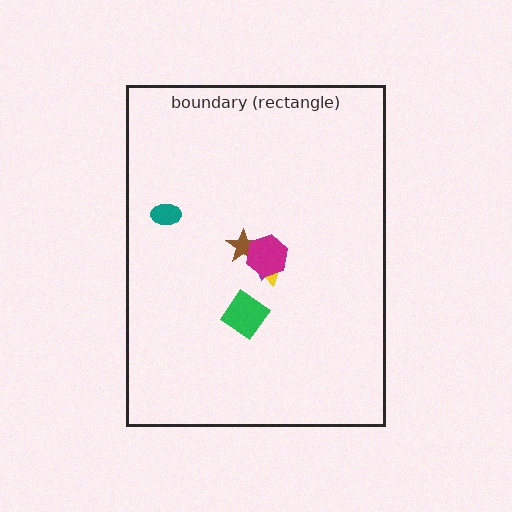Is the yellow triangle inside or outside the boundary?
Inside.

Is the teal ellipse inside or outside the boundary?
Inside.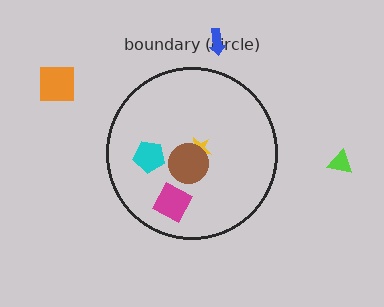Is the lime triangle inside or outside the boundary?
Outside.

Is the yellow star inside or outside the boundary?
Inside.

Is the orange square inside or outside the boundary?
Outside.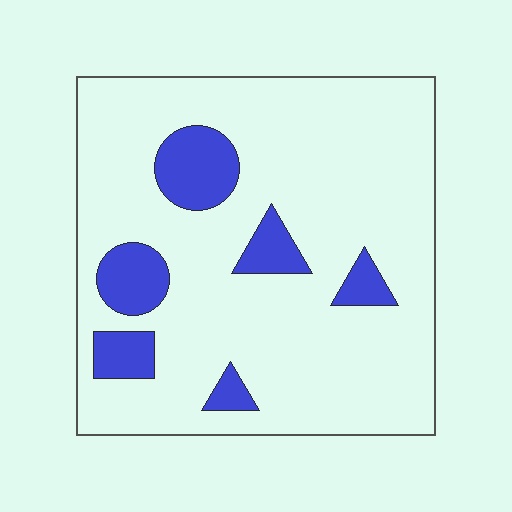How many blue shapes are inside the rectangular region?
6.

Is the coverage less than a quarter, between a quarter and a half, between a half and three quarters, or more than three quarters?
Less than a quarter.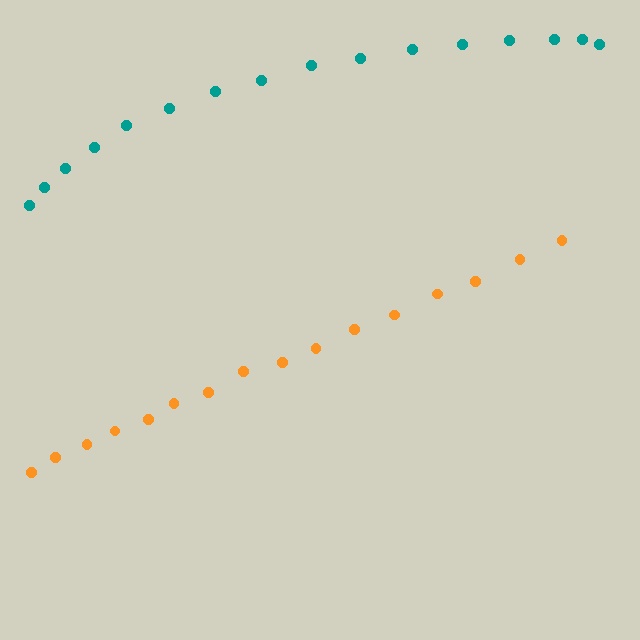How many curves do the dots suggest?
There are 2 distinct paths.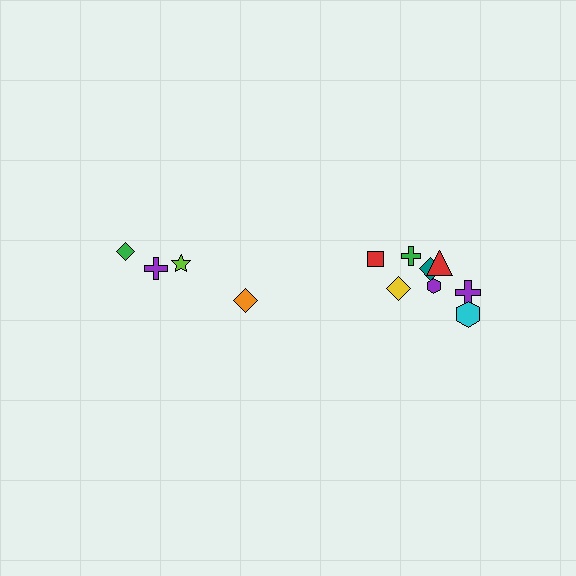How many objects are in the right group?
There are 8 objects.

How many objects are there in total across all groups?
There are 12 objects.